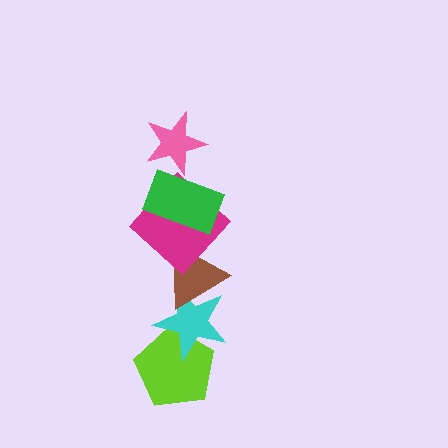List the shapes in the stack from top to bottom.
From top to bottom: the pink star, the green rectangle, the magenta diamond, the brown triangle, the cyan star, the lime pentagon.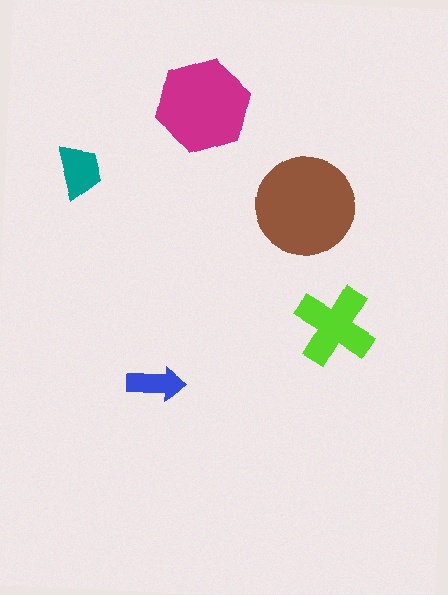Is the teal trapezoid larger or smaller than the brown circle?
Smaller.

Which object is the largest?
The brown circle.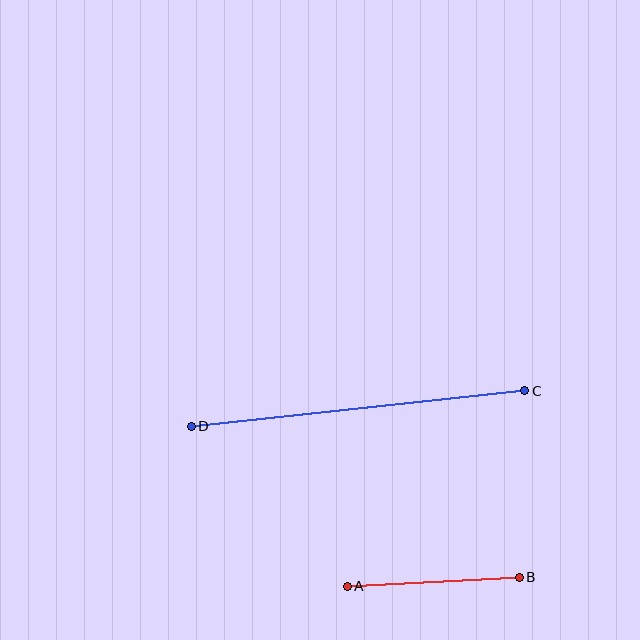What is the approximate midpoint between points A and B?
The midpoint is at approximately (433, 582) pixels.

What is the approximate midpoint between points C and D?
The midpoint is at approximately (358, 409) pixels.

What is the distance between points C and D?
The distance is approximately 335 pixels.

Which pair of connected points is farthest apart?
Points C and D are farthest apart.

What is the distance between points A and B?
The distance is approximately 172 pixels.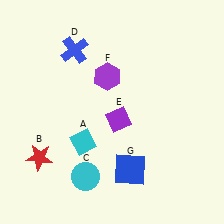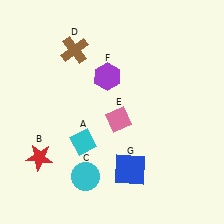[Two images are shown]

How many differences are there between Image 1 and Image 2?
There are 2 differences between the two images.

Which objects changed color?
D changed from blue to brown. E changed from purple to pink.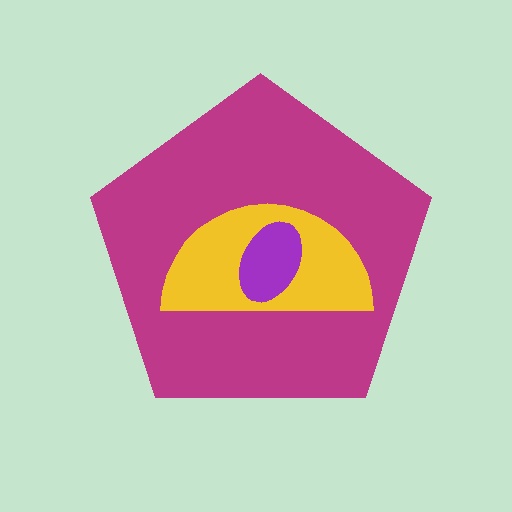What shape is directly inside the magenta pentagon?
The yellow semicircle.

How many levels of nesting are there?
3.